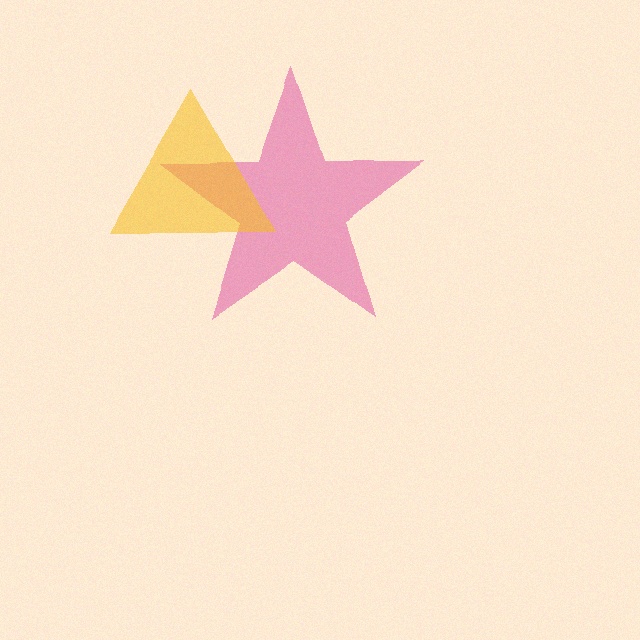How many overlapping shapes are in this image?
There are 2 overlapping shapes in the image.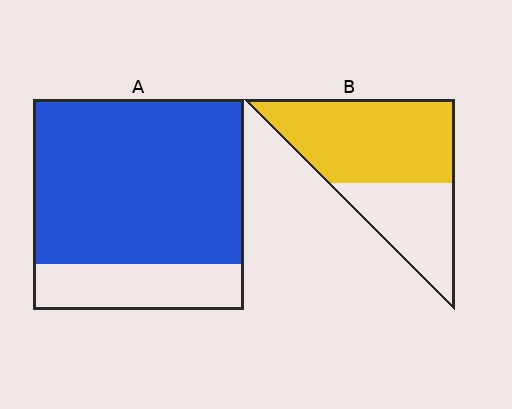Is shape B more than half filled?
Yes.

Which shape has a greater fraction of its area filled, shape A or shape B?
Shape A.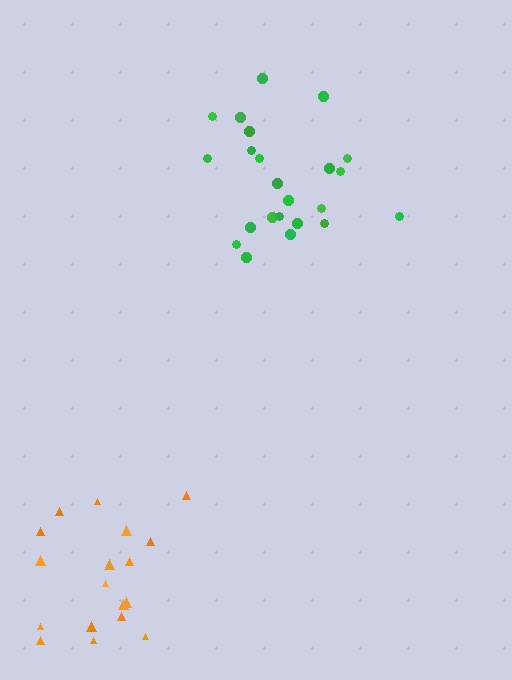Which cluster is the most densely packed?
Green.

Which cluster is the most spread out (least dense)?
Orange.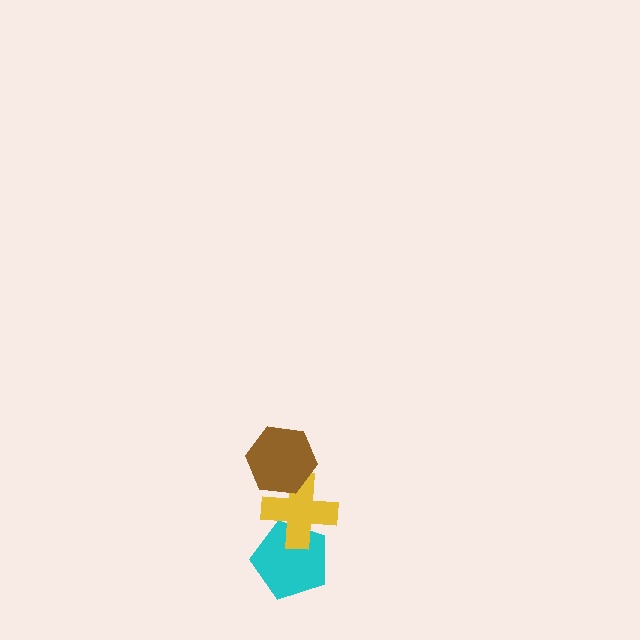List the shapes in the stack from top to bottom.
From top to bottom: the brown hexagon, the yellow cross, the cyan pentagon.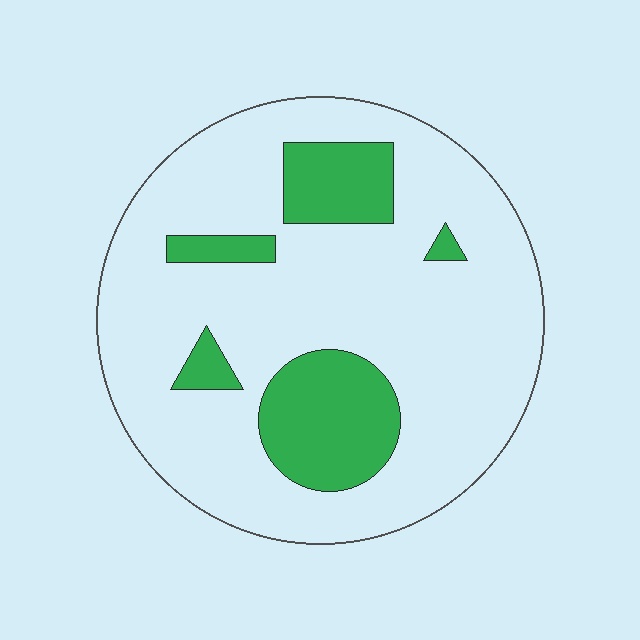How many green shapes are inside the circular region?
5.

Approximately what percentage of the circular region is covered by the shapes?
Approximately 20%.